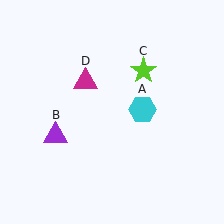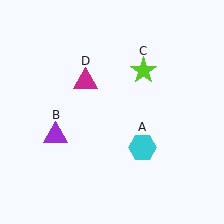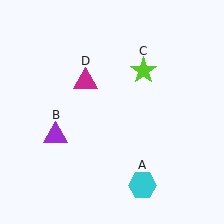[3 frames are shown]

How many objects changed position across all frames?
1 object changed position: cyan hexagon (object A).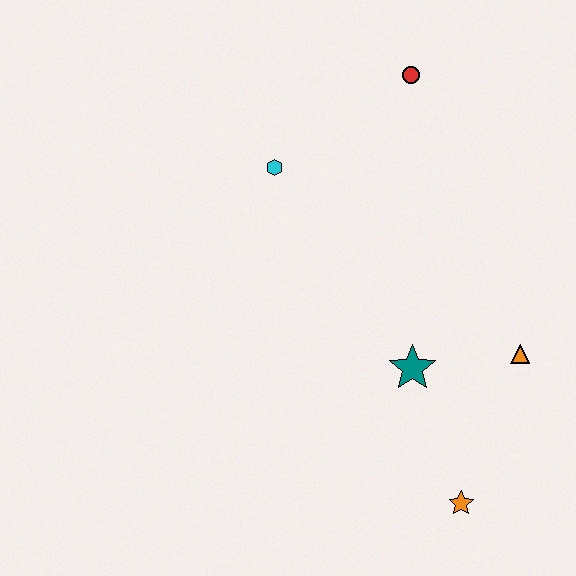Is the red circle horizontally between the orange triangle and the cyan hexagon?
Yes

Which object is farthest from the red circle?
The orange star is farthest from the red circle.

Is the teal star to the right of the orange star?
No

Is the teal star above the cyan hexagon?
No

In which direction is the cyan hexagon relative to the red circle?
The cyan hexagon is to the left of the red circle.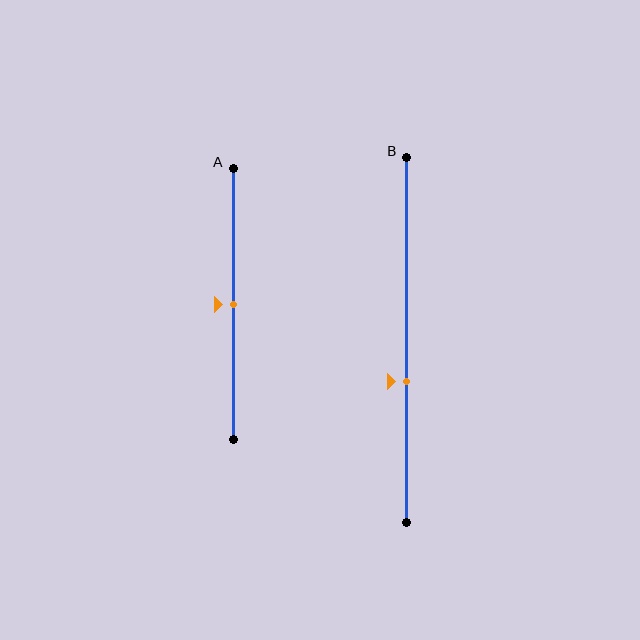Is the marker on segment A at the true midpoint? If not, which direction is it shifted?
Yes, the marker on segment A is at the true midpoint.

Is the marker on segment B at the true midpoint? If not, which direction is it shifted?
No, the marker on segment B is shifted downward by about 11% of the segment length.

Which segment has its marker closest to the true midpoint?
Segment A has its marker closest to the true midpoint.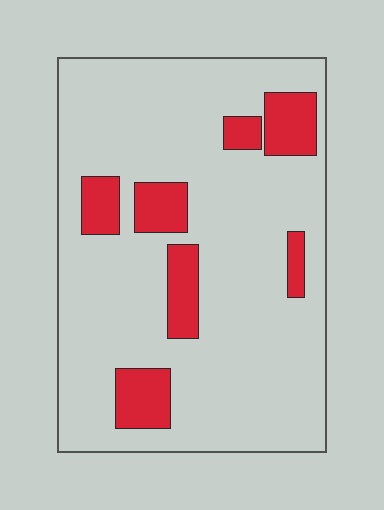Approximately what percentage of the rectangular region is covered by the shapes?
Approximately 15%.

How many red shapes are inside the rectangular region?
7.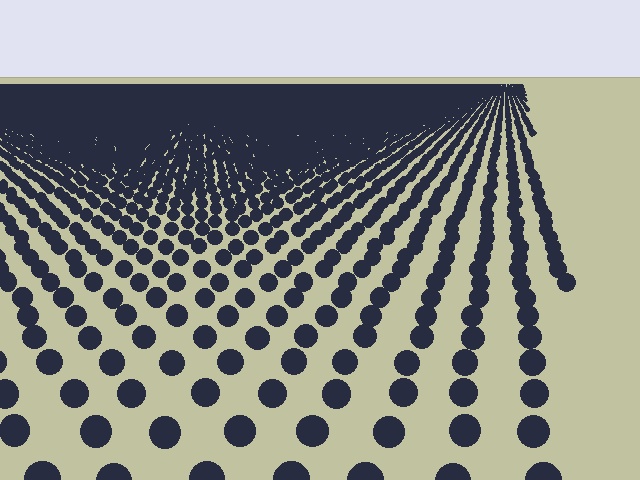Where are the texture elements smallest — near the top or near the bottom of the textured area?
Near the top.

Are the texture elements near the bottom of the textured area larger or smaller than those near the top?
Larger. Near the bottom, elements are closer to the viewer and appear at a bigger on-screen size.